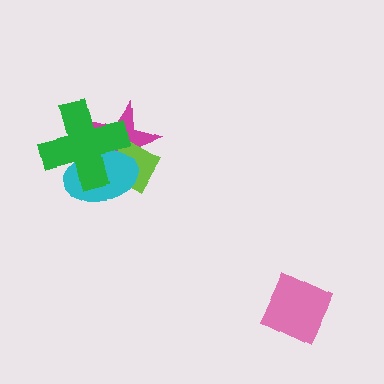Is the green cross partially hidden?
No, no other shape covers it.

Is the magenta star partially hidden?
Yes, it is partially covered by another shape.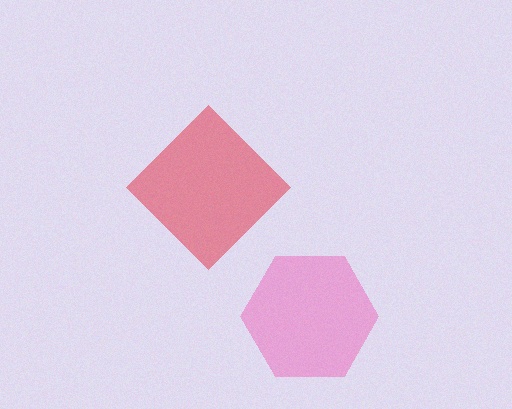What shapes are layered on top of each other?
The layered shapes are: a red diamond, a pink hexagon.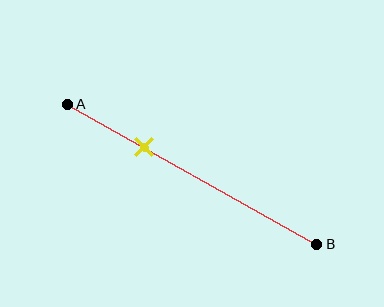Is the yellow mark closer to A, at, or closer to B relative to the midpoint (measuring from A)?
The yellow mark is closer to point A than the midpoint of segment AB.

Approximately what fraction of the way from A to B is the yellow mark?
The yellow mark is approximately 30% of the way from A to B.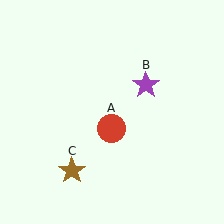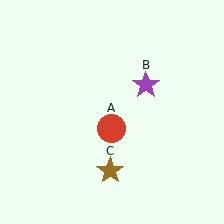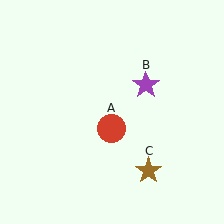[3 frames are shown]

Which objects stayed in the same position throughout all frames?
Red circle (object A) and purple star (object B) remained stationary.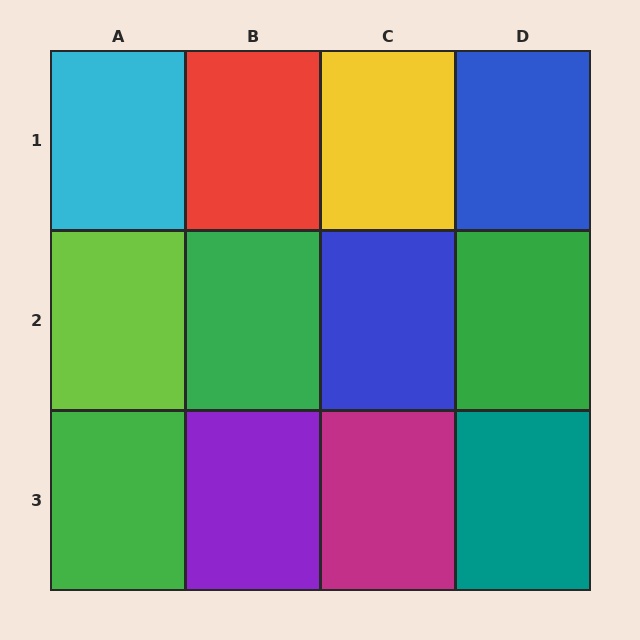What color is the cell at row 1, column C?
Yellow.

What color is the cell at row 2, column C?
Blue.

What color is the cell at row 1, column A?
Cyan.